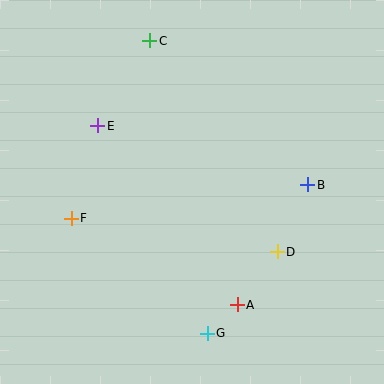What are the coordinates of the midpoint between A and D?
The midpoint between A and D is at (257, 278).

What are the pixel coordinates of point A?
Point A is at (237, 305).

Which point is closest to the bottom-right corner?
Point A is closest to the bottom-right corner.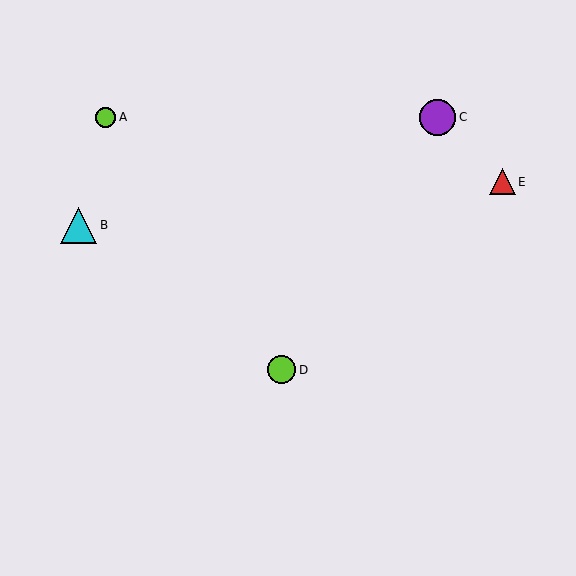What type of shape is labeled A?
Shape A is a lime circle.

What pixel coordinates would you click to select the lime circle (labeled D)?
Click at (282, 370) to select the lime circle D.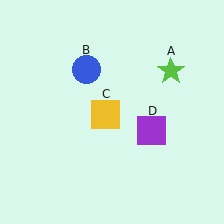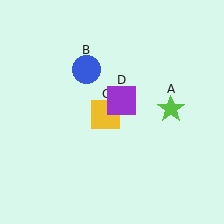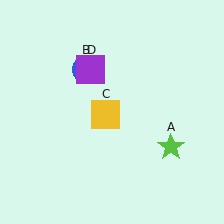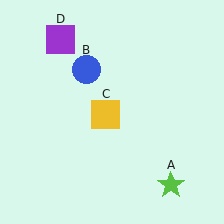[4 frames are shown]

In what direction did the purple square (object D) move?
The purple square (object D) moved up and to the left.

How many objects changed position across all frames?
2 objects changed position: lime star (object A), purple square (object D).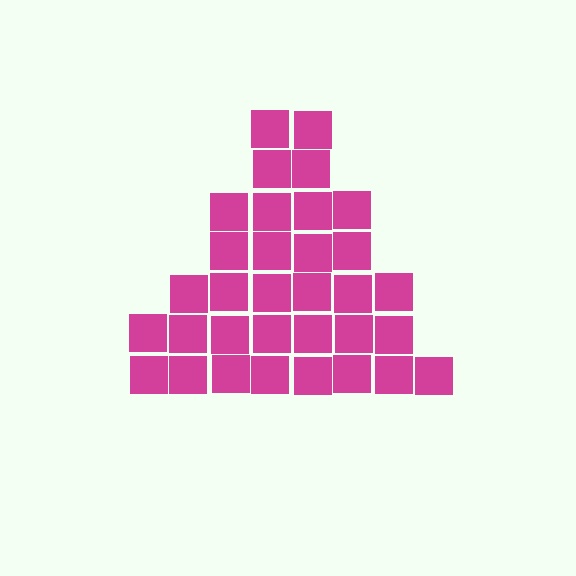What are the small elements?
The small elements are squares.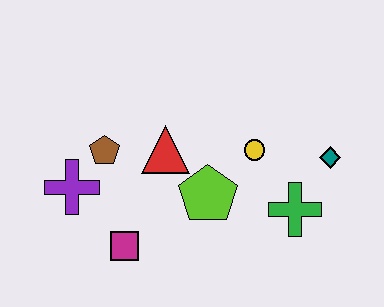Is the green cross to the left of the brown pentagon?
No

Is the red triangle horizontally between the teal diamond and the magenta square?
Yes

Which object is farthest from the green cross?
The purple cross is farthest from the green cross.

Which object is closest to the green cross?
The teal diamond is closest to the green cross.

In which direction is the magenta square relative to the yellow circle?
The magenta square is to the left of the yellow circle.